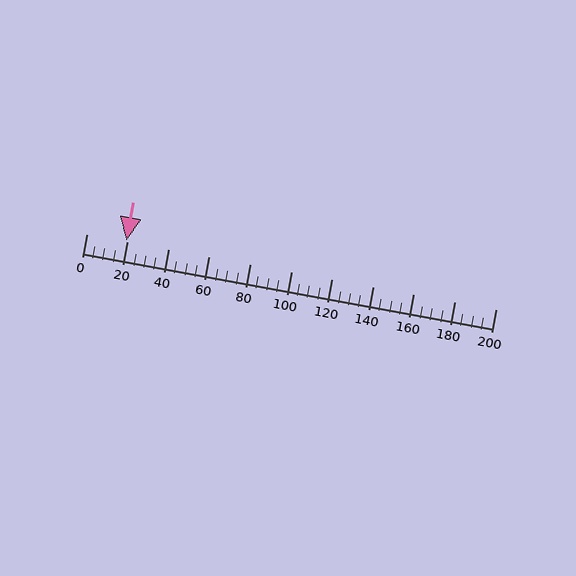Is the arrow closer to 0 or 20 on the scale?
The arrow is closer to 20.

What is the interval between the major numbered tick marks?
The major tick marks are spaced 20 units apart.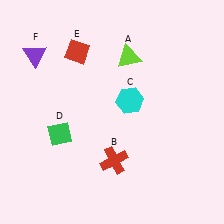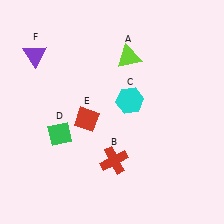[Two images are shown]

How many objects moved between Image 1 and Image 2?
1 object moved between the two images.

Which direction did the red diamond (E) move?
The red diamond (E) moved down.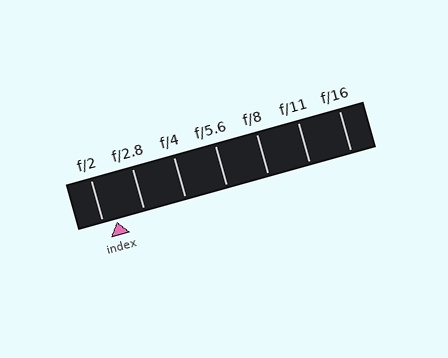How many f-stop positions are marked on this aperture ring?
There are 7 f-stop positions marked.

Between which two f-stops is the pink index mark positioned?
The index mark is between f/2 and f/2.8.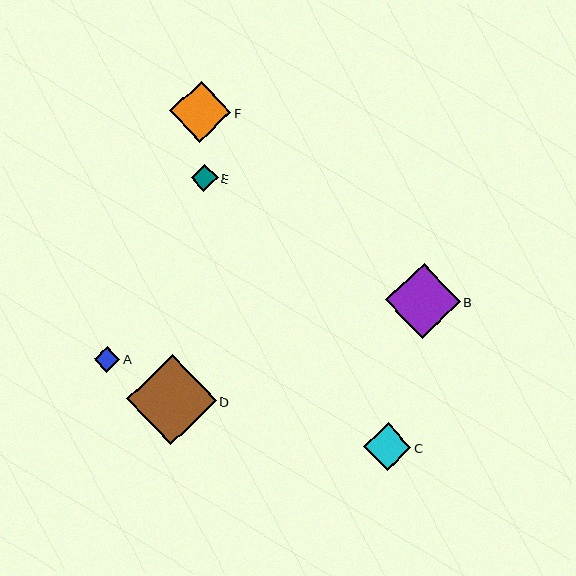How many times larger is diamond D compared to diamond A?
Diamond D is approximately 3.5 times the size of diamond A.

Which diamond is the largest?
Diamond D is the largest with a size of approximately 90 pixels.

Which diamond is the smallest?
Diamond A is the smallest with a size of approximately 25 pixels.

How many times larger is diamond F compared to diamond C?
Diamond F is approximately 1.3 times the size of diamond C.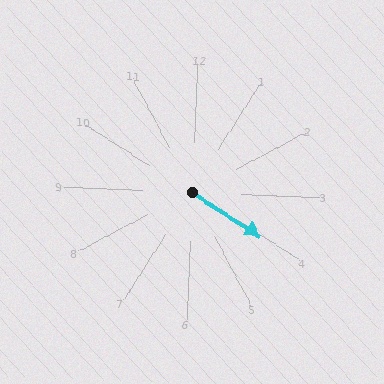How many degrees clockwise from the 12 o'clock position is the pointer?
Approximately 121 degrees.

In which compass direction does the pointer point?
Southeast.